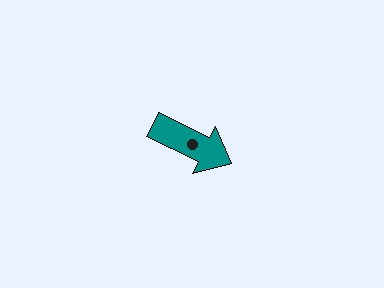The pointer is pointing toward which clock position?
Roughly 4 o'clock.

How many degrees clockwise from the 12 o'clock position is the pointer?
Approximately 116 degrees.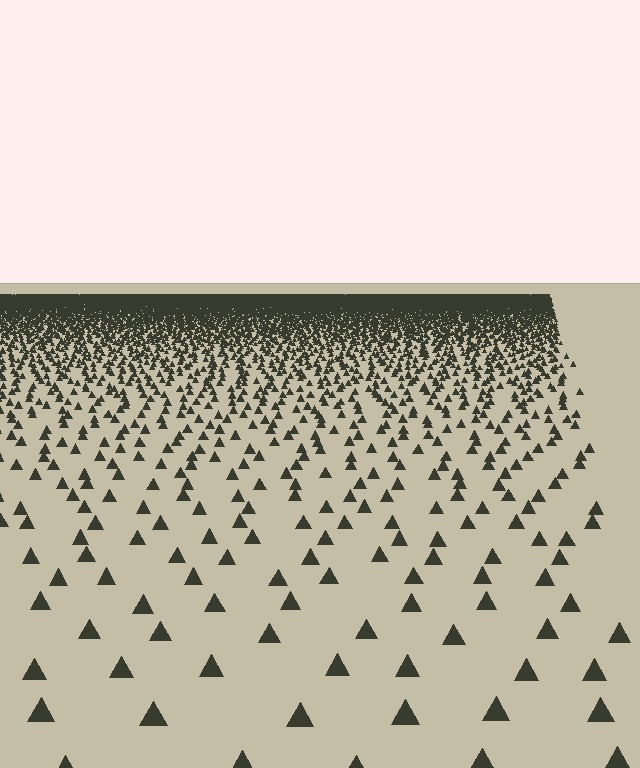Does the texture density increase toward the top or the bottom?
Density increases toward the top.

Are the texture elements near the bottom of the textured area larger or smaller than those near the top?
Larger. Near the bottom, elements are closer to the viewer and appear at a bigger on-screen size.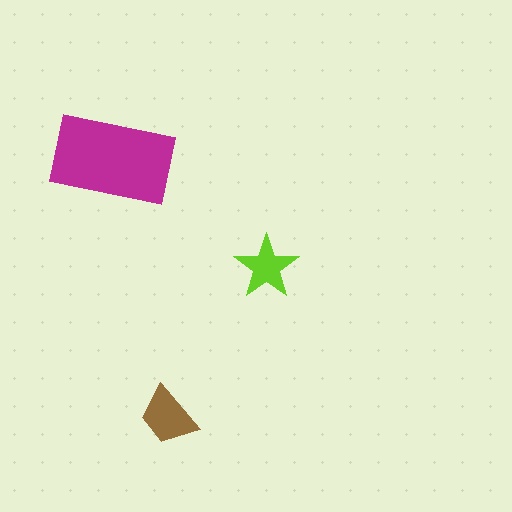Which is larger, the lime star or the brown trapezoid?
The brown trapezoid.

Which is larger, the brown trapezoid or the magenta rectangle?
The magenta rectangle.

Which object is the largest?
The magenta rectangle.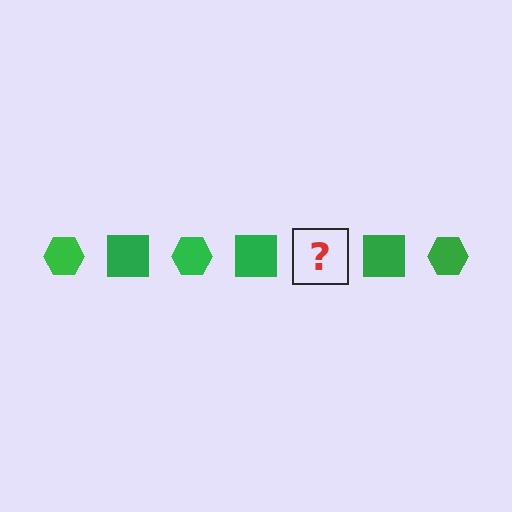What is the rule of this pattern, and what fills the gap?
The rule is that the pattern cycles through hexagon, square shapes in green. The gap should be filled with a green hexagon.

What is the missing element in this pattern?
The missing element is a green hexagon.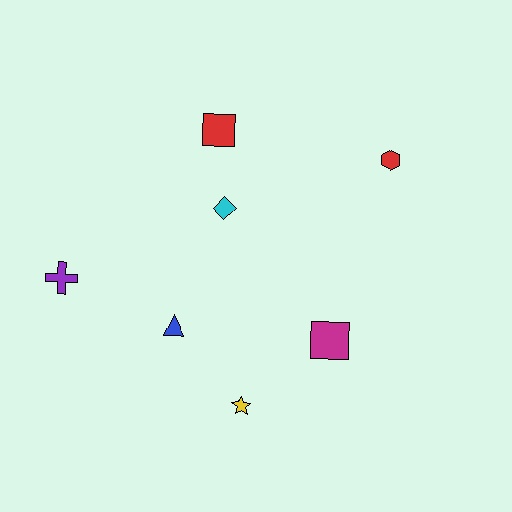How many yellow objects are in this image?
There is 1 yellow object.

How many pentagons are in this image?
There are no pentagons.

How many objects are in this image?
There are 7 objects.